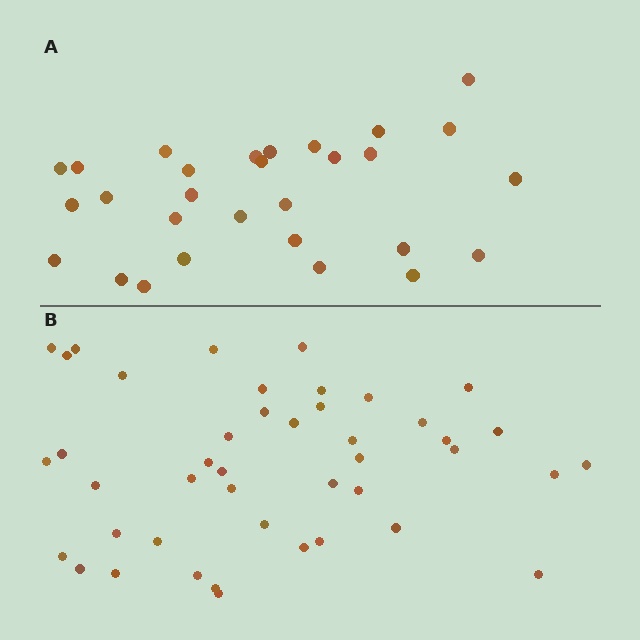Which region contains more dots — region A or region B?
Region B (the bottom region) has more dots.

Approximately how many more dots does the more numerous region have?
Region B has approximately 15 more dots than region A.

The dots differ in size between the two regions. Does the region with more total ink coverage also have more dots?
No. Region A has more total ink coverage because its dots are larger, but region B actually contains more individual dots. Total area can be misleading — the number of items is what matters here.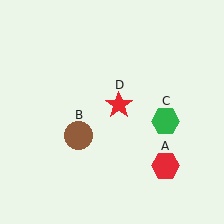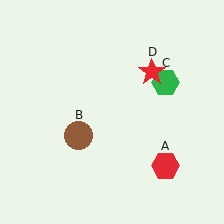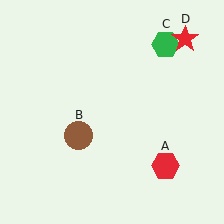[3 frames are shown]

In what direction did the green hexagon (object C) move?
The green hexagon (object C) moved up.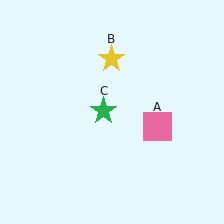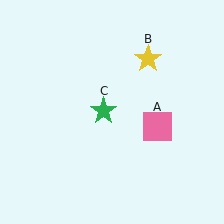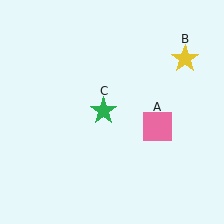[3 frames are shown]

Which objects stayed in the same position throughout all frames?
Pink square (object A) and green star (object C) remained stationary.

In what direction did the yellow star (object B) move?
The yellow star (object B) moved right.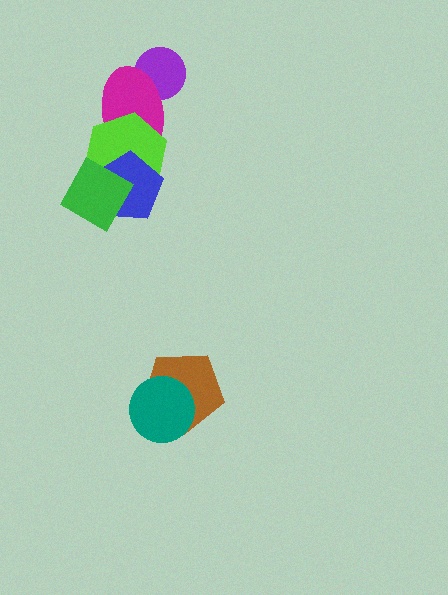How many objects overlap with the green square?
2 objects overlap with the green square.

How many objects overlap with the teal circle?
1 object overlaps with the teal circle.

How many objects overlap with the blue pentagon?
2 objects overlap with the blue pentagon.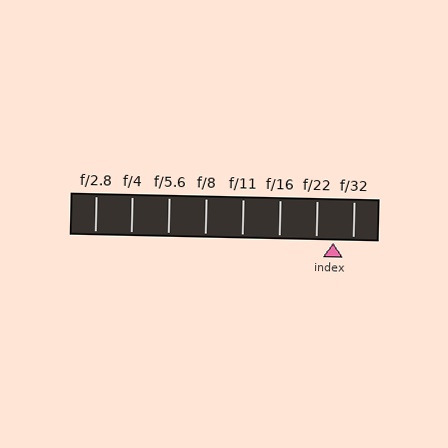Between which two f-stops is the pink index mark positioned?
The index mark is between f/22 and f/32.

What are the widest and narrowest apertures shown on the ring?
The widest aperture shown is f/2.8 and the narrowest is f/32.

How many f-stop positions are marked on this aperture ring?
There are 8 f-stop positions marked.